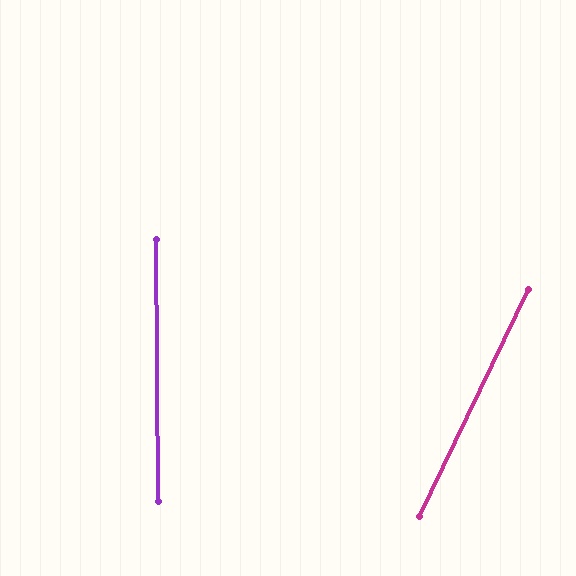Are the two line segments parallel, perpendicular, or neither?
Neither parallel nor perpendicular — they differ by about 26°.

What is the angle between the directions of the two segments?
Approximately 26 degrees.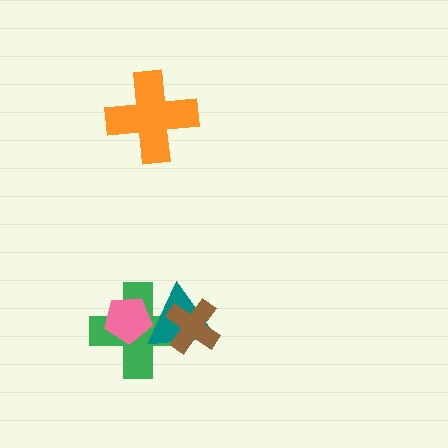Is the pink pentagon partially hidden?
Yes, it is partially covered by another shape.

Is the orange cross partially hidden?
No, no other shape covers it.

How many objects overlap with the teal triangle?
3 objects overlap with the teal triangle.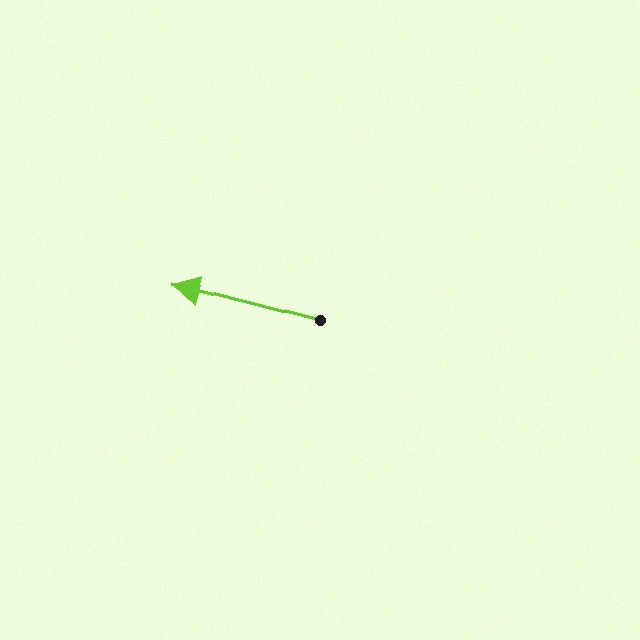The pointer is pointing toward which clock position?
Roughly 9 o'clock.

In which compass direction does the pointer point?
West.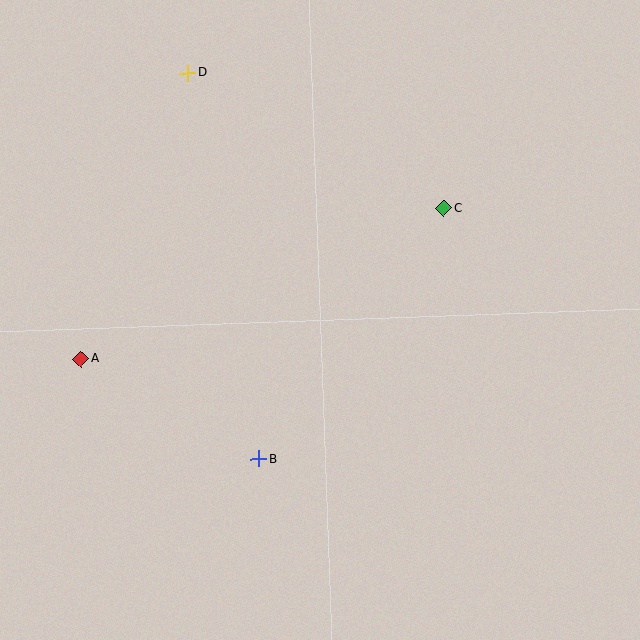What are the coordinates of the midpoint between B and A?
The midpoint between B and A is at (170, 409).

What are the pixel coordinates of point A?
Point A is at (81, 359).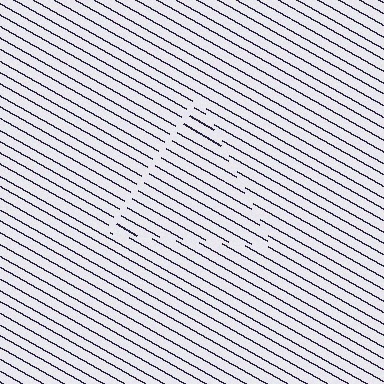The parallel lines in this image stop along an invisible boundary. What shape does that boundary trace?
An illusory triangle. The interior of the shape contains the same grating, shifted by half a period — the contour is defined by the phase discontinuity where line-ends from the inner and outer gratings abut.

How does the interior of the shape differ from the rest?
The interior of the shape contains the same grating, shifted by half a period — the contour is defined by the phase discontinuity where line-ends from the inner and outer gratings abut.